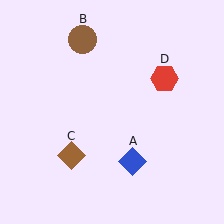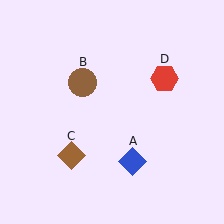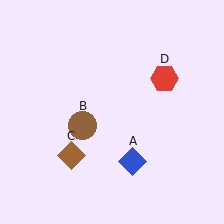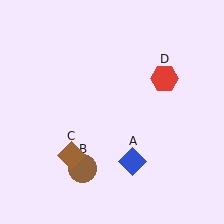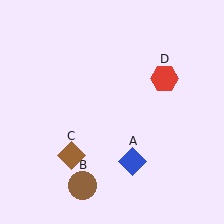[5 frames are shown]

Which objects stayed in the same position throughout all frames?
Blue diamond (object A) and brown diamond (object C) and red hexagon (object D) remained stationary.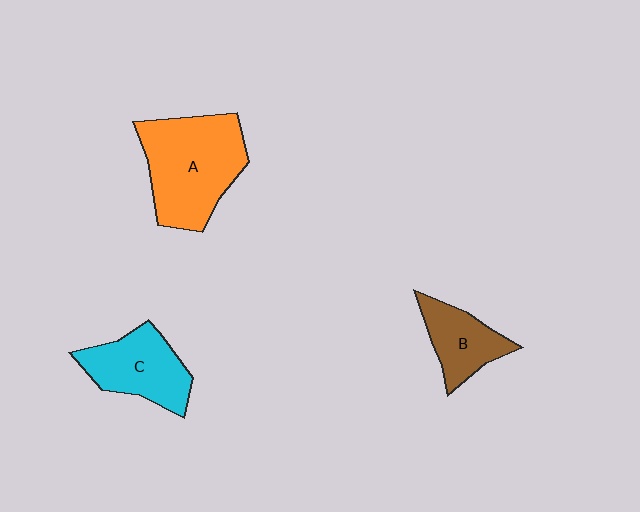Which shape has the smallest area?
Shape B (brown).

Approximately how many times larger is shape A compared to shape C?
Approximately 1.5 times.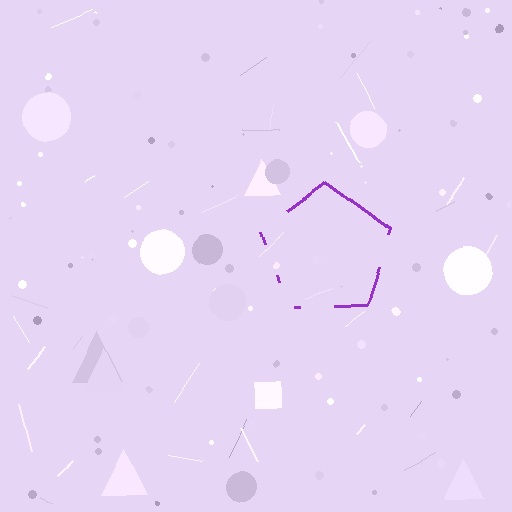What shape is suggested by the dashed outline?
The dashed outline suggests a pentagon.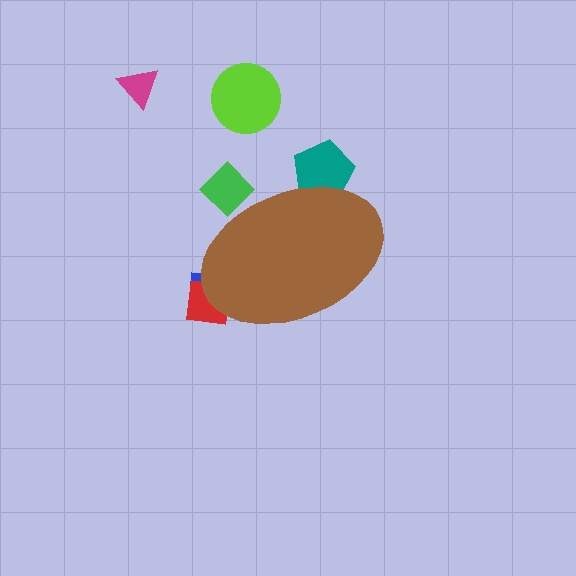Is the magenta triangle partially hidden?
No, the magenta triangle is fully visible.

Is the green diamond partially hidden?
Yes, the green diamond is partially hidden behind the brown ellipse.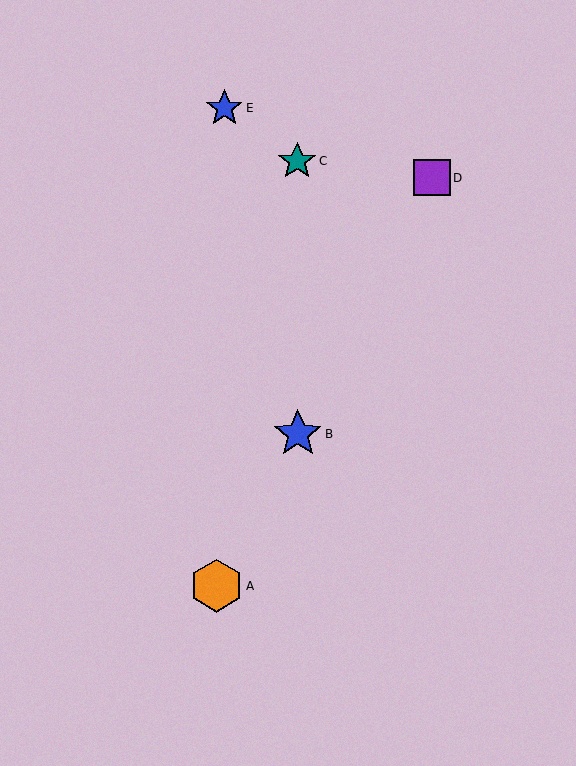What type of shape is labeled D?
Shape D is a purple square.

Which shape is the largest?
The orange hexagon (labeled A) is the largest.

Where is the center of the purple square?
The center of the purple square is at (432, 178).